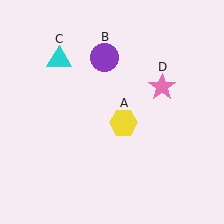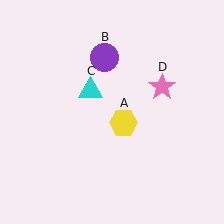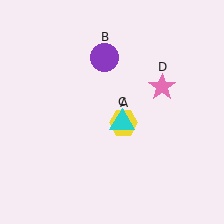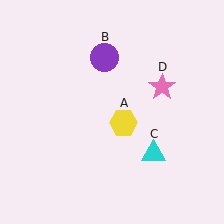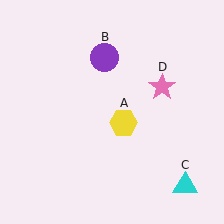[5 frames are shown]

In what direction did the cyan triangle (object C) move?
The cyan triangle (object C) moved down and to the right.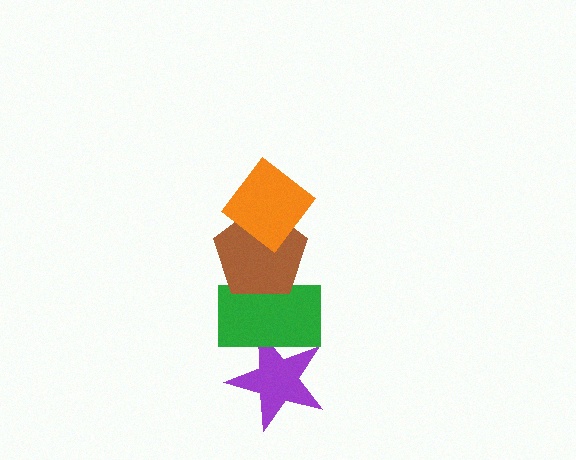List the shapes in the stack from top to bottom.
From top to bottom: the orange diamond, the brown pentagon, the green rectangle, the purple star.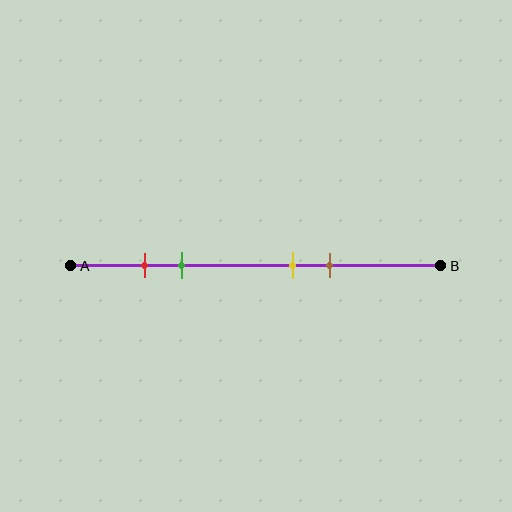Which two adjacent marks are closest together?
The red and green marks are the closest adjacent pair.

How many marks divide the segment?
There are 4 marks dividing the segment.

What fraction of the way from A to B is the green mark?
The green mark is approximately 30% (0.3) of the way from A to B.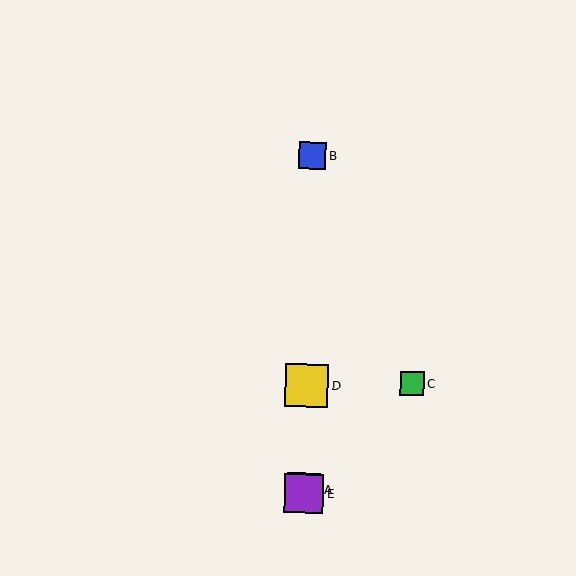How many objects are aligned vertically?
4 objects (A, B, D, E) are aligned vertically.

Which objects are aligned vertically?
Objects A, B, D, E are aligned vertically.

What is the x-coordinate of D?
Object D is at x≈307.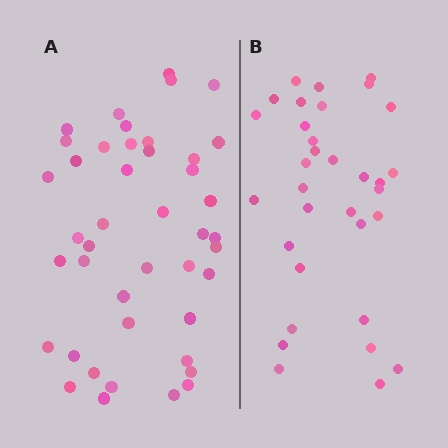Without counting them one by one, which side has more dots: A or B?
Region A (the left region) has more dots.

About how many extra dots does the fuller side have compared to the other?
Region A has roughly 10 or so more dots than region B.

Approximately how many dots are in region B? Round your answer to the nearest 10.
About 30 dots. (The exact count is 33, which rounds to 30.)